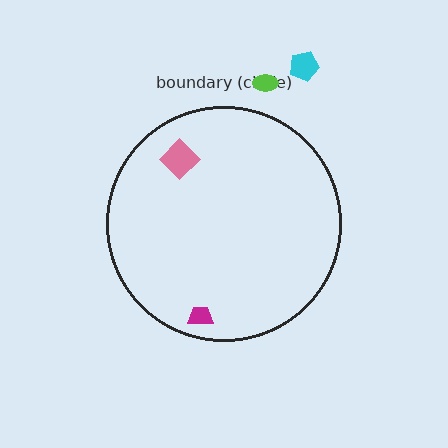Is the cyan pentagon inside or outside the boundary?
Outside.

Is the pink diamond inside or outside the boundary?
Inside.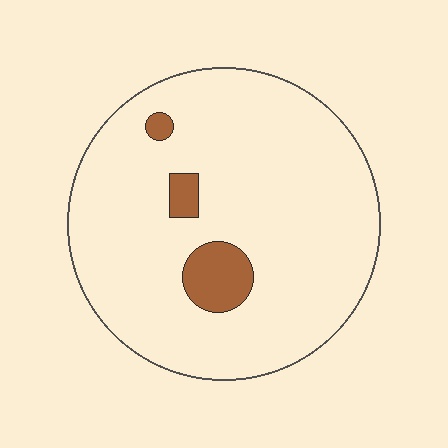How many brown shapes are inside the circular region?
3.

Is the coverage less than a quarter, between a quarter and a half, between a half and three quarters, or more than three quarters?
Less than a quarter.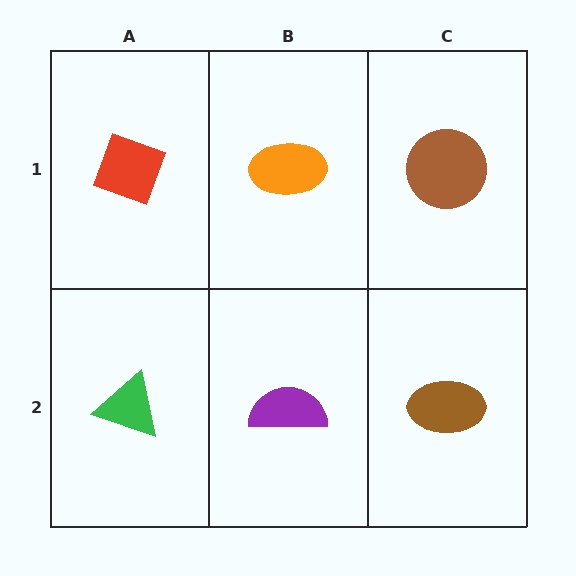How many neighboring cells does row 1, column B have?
3.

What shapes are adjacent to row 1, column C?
A brown ellipse (row 2, column C), an orange ellipse (row 1, column B).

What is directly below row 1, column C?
A brown ellipse.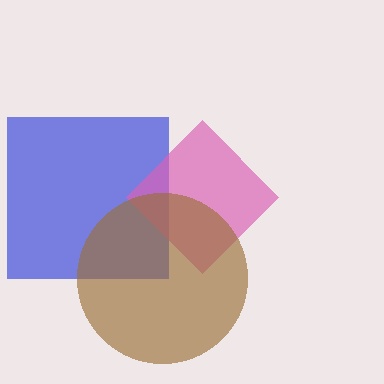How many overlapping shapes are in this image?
There are 3 overlapping shapes in the image.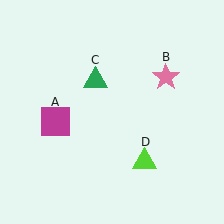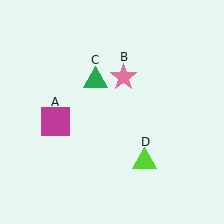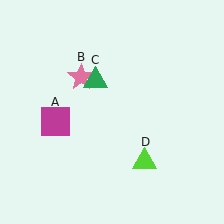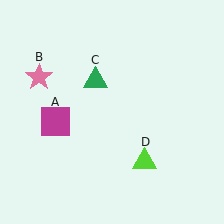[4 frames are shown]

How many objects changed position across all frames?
1 object changed position: pink star (object B).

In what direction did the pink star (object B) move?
The pink star (object B) moved left.